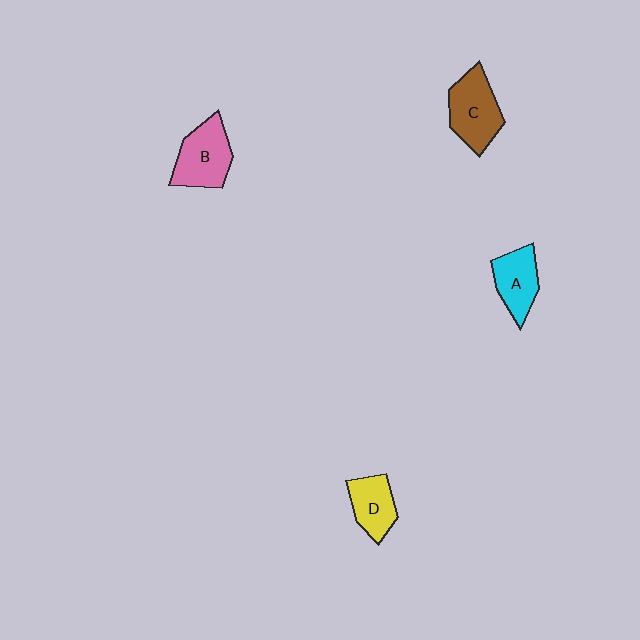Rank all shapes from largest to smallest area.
From largest to smallest: C (brown), B (pink), A (cyan), D (yellow).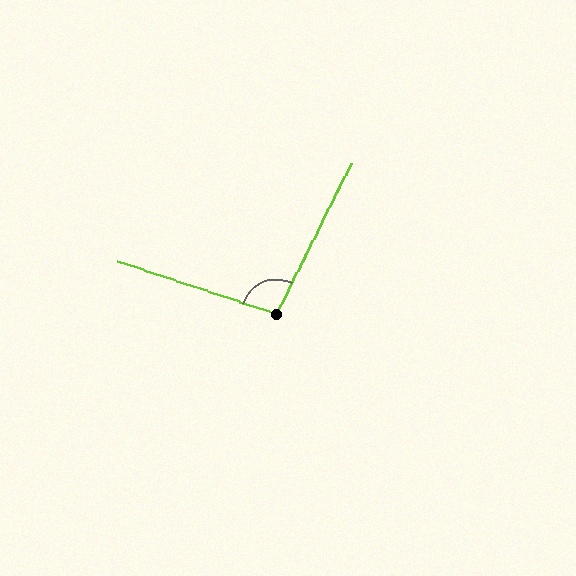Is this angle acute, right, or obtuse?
It is obtuse.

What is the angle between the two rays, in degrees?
Approximately 98 degrees.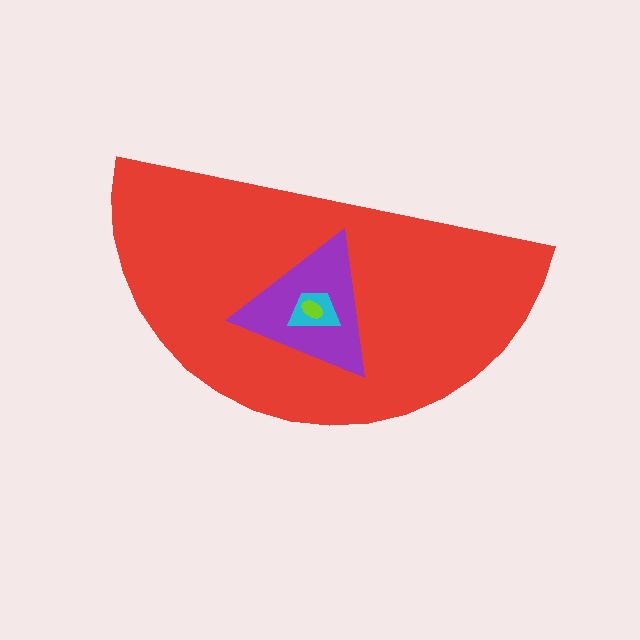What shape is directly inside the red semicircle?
The purple triangle.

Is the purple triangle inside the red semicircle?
Yes.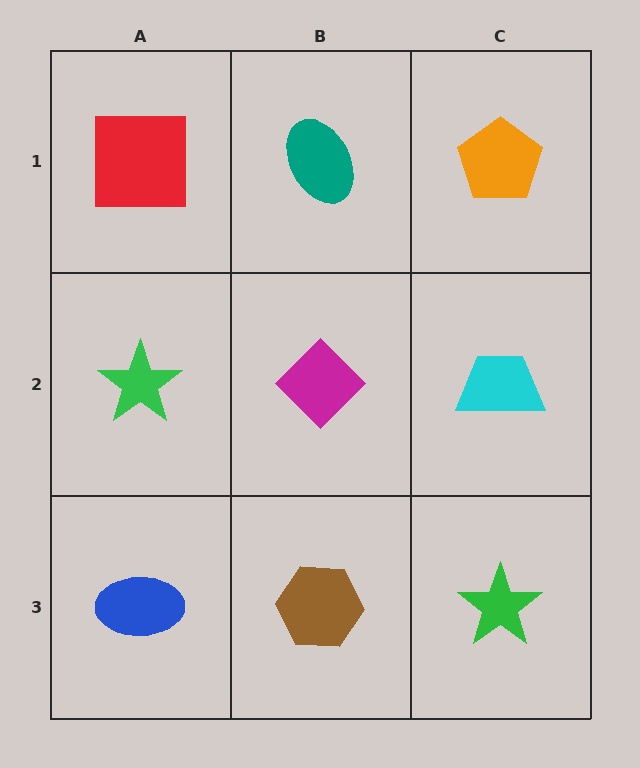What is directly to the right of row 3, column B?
A green star.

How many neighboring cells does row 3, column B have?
3.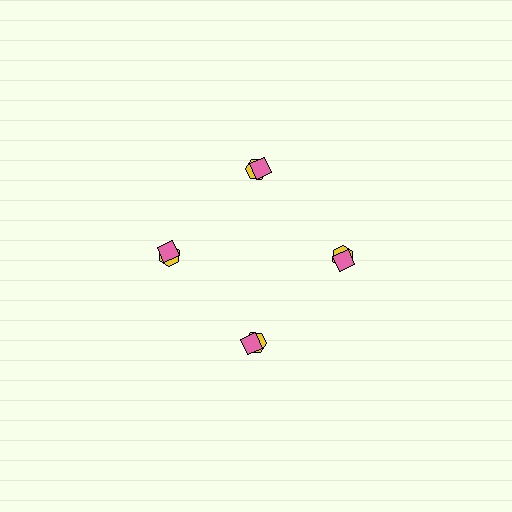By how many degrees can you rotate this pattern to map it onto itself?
The pattern maps onto itself every 90 degrees of rotation.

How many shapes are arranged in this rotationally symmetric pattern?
There are 8 shapes, arranged in 4 groups of 2.